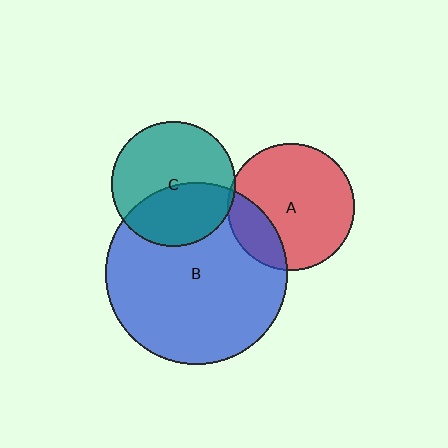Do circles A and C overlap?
Yes.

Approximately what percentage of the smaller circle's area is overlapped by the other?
Approximately 5%.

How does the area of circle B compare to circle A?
Approximately 2.1 times.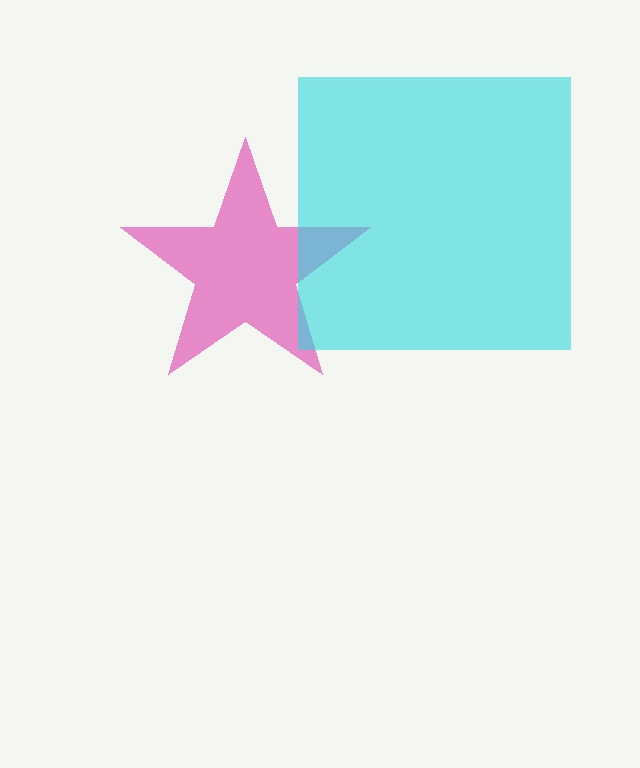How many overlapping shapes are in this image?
There are 2 overlapping shapes in the image.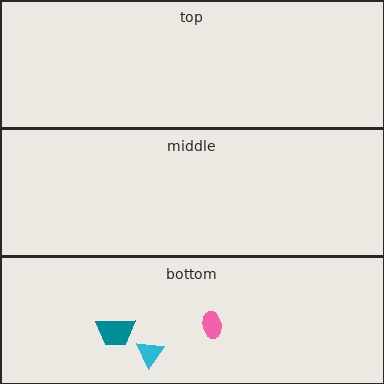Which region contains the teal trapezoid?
The bottom region.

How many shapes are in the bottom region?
3.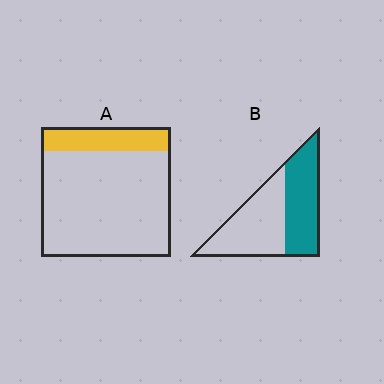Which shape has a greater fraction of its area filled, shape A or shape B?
Shape B.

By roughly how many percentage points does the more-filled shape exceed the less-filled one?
By roughly 30 percentage points (B over A).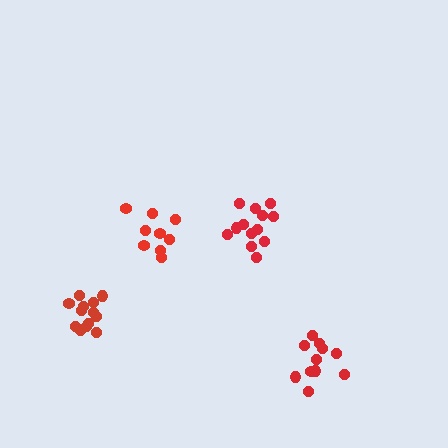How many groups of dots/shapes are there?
There are 4 groups.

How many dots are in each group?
Group 1: 9 dots, Group 2: 13 dots, Group 3: 11 dots, Group 4: 13 dots (46 total).